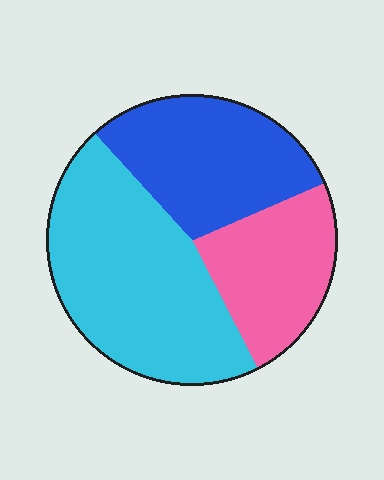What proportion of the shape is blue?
Blue covers roughly 30% of the shape.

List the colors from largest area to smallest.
From largest to smallest: cyan, blue, pink.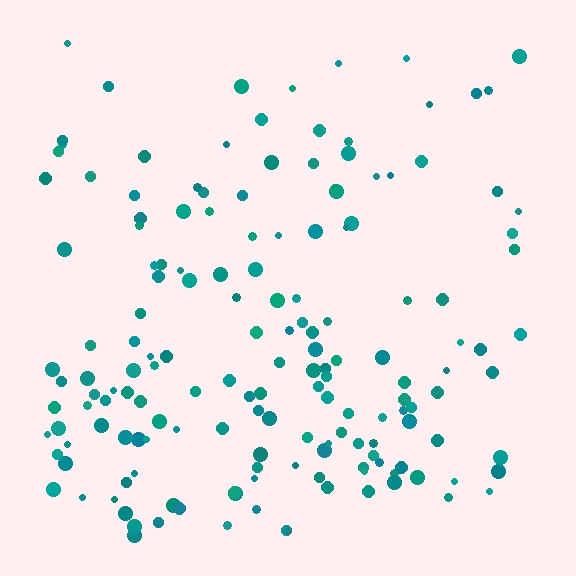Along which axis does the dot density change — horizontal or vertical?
Vertical.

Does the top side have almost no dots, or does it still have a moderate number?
Still a moderate number, just noticeably fewer than the bottom.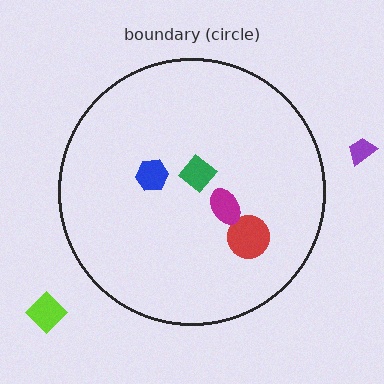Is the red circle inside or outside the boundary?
Inside.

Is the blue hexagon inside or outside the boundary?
Inside.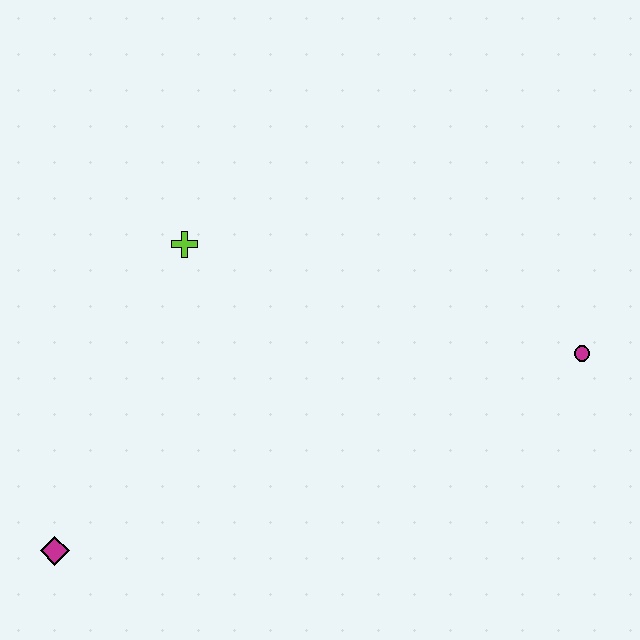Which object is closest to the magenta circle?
The lime cross is closest to the magenta circle.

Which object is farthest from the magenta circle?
The magenta diamond is farthest from the magenta circle.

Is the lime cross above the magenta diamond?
Yes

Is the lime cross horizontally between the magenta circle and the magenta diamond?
Yes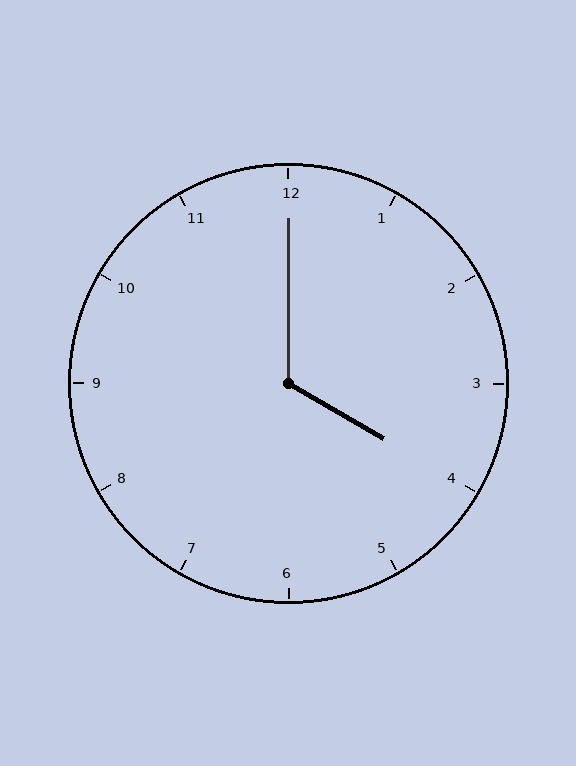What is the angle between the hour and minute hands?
Approximately 120 degrees.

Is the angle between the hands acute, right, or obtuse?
It is obtuse.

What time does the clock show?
4:00.